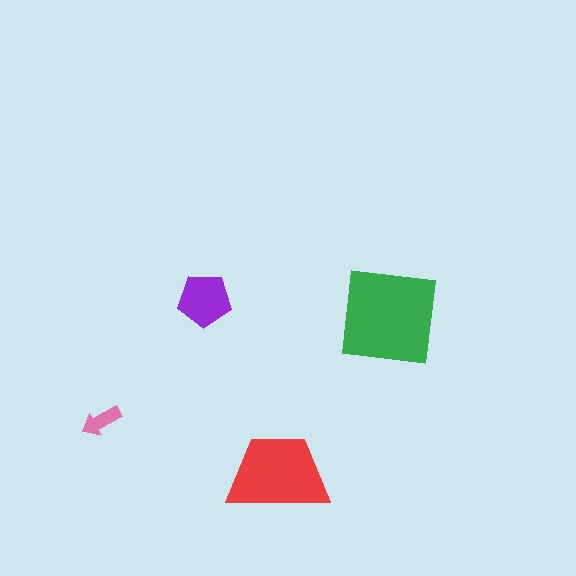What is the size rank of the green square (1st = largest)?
1st.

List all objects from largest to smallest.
The green square, the red trapezoid, the purple pentagon, the pink arrow.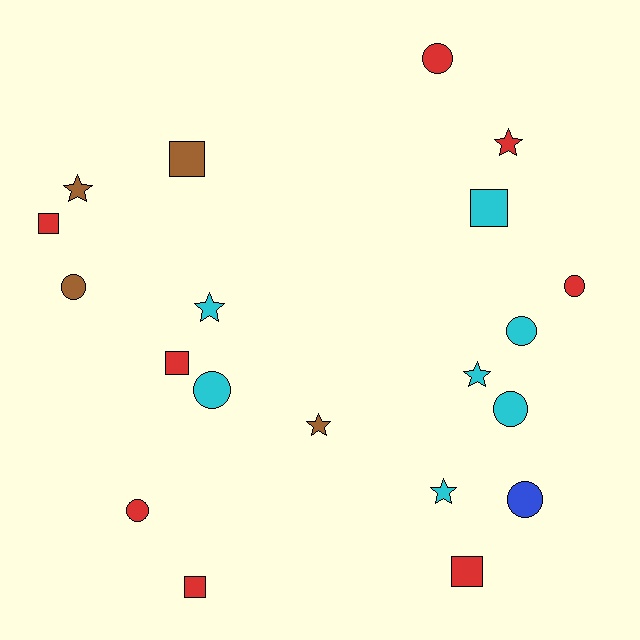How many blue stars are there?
There are no blue stars.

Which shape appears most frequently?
Circle, with 8 objects.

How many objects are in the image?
There are 20 objects.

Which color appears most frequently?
Red, with 8 objects.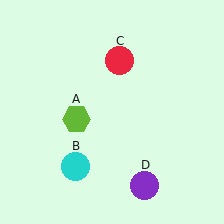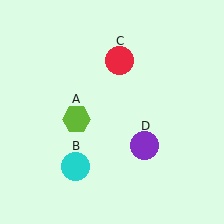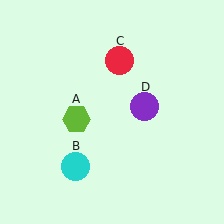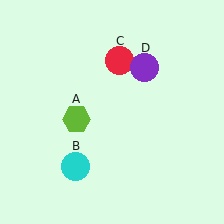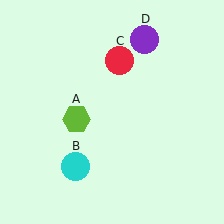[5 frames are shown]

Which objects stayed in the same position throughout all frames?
Lime hexagon (object A) and cyan circle (object B) and red circle (object C) remained stationary.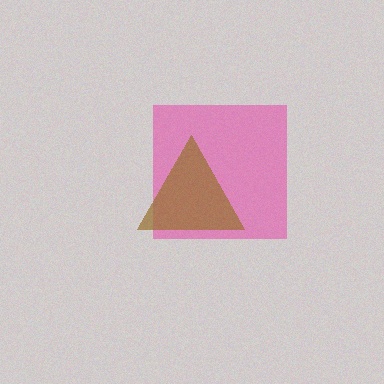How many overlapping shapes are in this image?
There are 2 overlapping shapes in the image.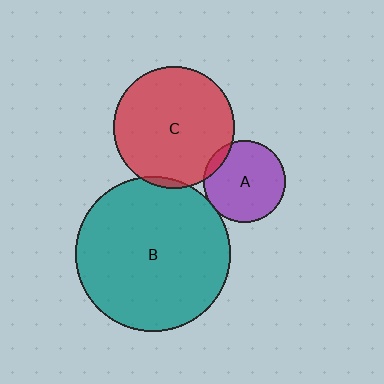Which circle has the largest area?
Circle B (teal).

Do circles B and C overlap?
Yes.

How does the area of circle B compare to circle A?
Approximately 3.5 times.